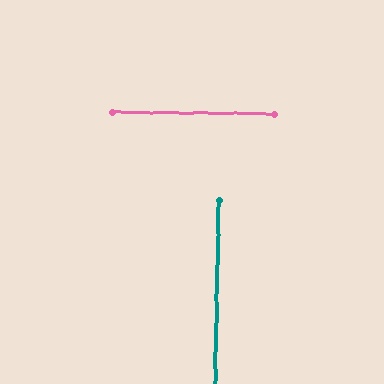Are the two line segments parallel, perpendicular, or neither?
Perpendicular — they meet at approximately 89°.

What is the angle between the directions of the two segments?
Approximately 89 degrees.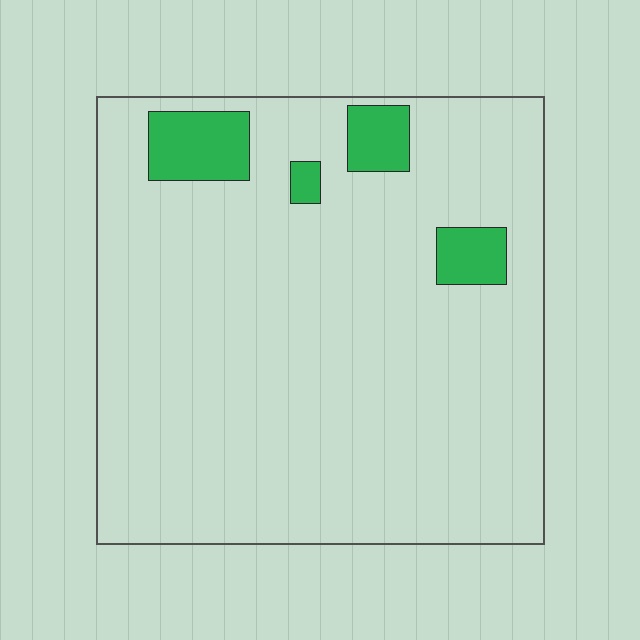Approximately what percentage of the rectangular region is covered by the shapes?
Approximately 10%.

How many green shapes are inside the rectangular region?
4.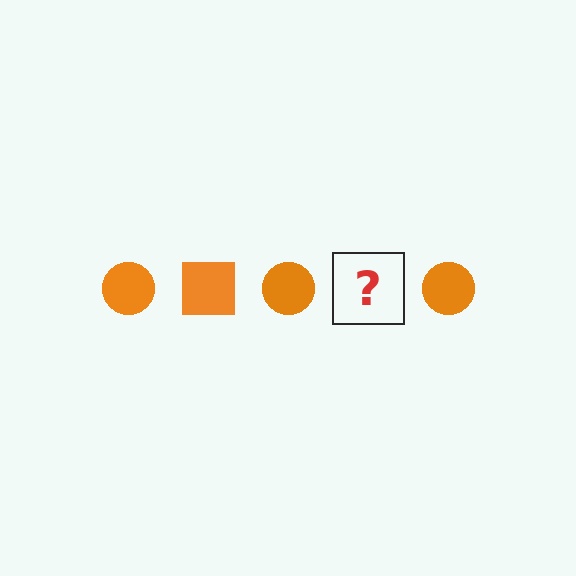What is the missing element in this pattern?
The missing element is an orange square.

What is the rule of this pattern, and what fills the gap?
The rule is that the pattern cycles through circle, square shapes in orange. The gap should be filled with an orange square.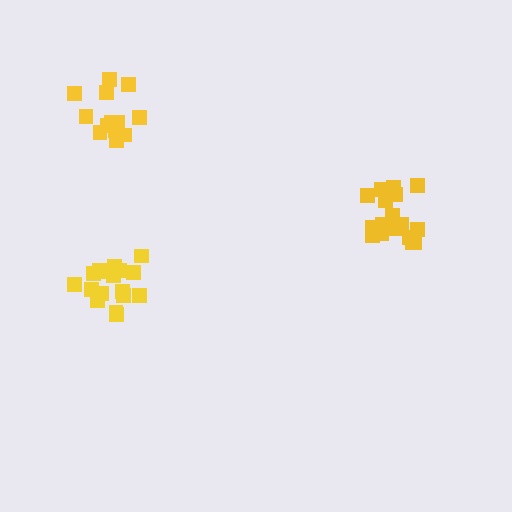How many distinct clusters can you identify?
There are 3 distinct clusters.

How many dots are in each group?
Group 1: 18 dots, Group 2: 17 dots, Group 3: 14 dots (49 total).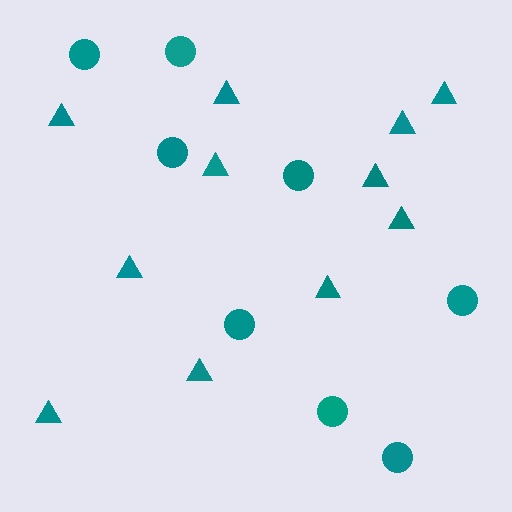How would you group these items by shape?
There are 2 groups: one group of triangles (11) and one group of circles (8).